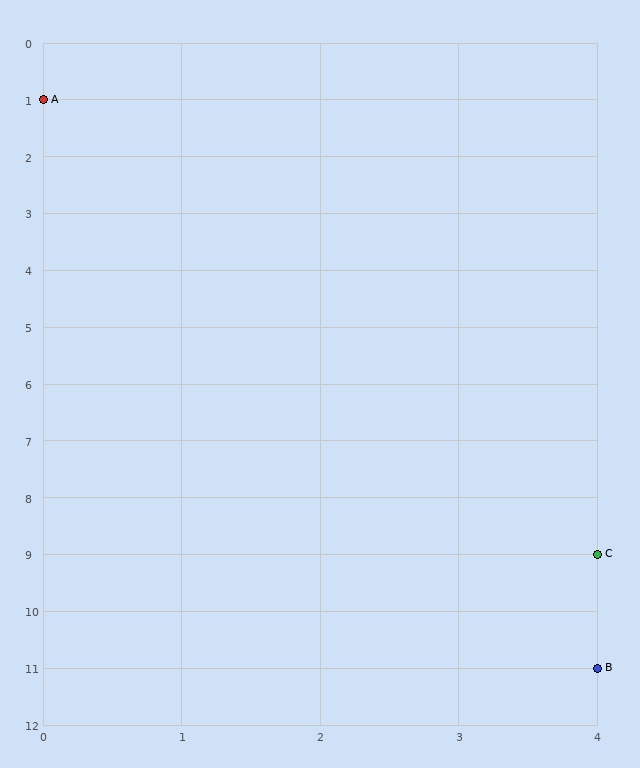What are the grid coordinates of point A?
Point A is at grid coordinates (0, 1).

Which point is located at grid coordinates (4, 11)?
Point B is at (4, 11).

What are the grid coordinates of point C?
Point C is at grid coordinates (4, 9).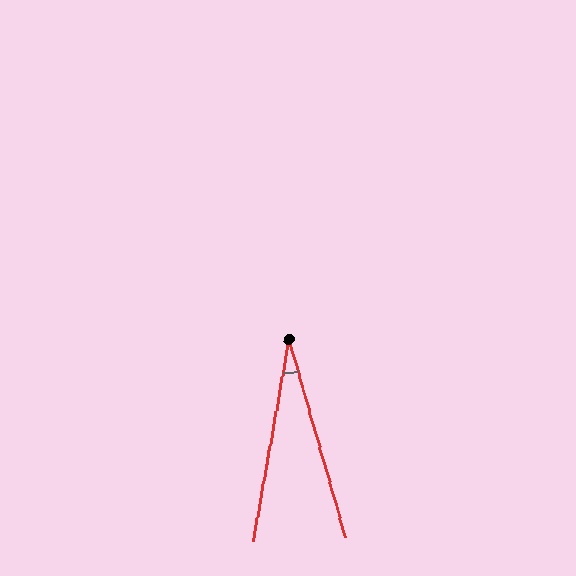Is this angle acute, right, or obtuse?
It is acute.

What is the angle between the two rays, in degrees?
Approximately 26 degrees.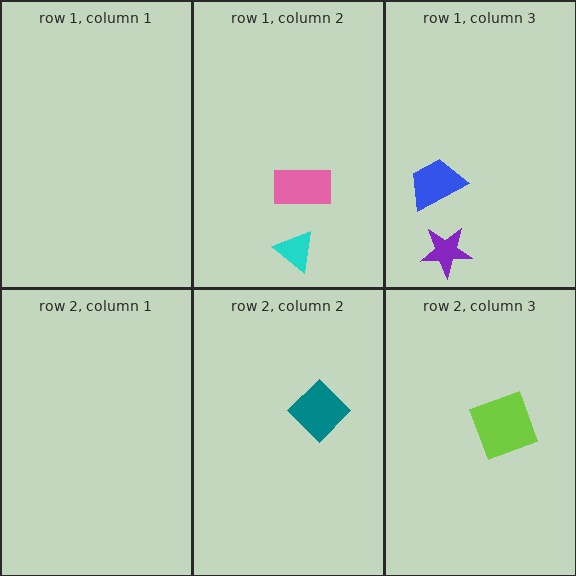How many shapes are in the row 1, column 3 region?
2.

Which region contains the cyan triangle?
The row 1, column 2 region.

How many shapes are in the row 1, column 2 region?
2.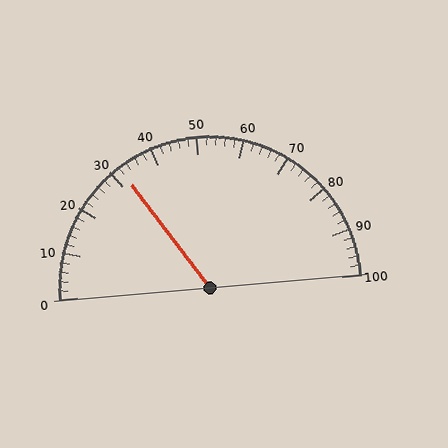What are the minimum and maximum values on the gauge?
The gauge ranges from 0 to 100.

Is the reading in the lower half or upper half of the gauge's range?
The reading is in the lower half of the range (0 to 100).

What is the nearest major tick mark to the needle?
The nearest major tick mark is 30.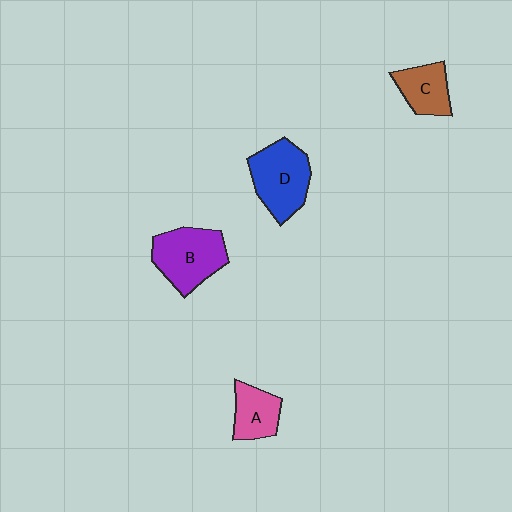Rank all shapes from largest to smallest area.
From largest to smallest: B (purple), D (blue), C (brown), A (pink).